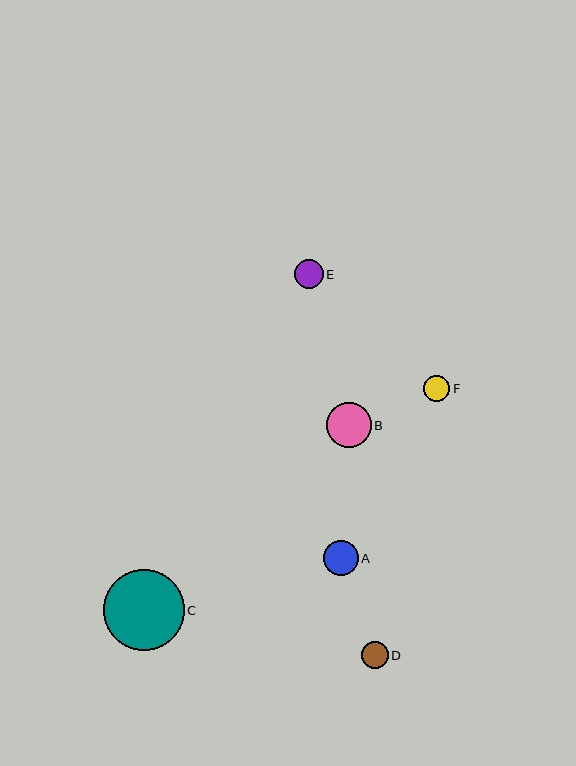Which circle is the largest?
Circle C is the largest with a size of approximately 81 pixels.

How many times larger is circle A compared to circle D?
Circle A is approximately 1.3 times the size of circle D.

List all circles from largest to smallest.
From largest to smallest: C, B, A, E, D, F.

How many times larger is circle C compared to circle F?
Circle C is approximately 3.1 times the size of circle F.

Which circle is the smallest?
Circle F is the smallest with a size of approximately 26 pixels.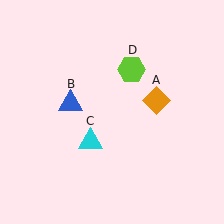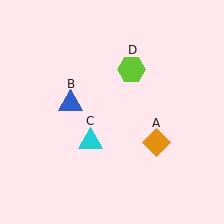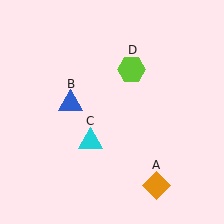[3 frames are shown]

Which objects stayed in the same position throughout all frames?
Blue triangle (object B) and cyan triangle (object C) and lime hexagon (object D) remained stationary.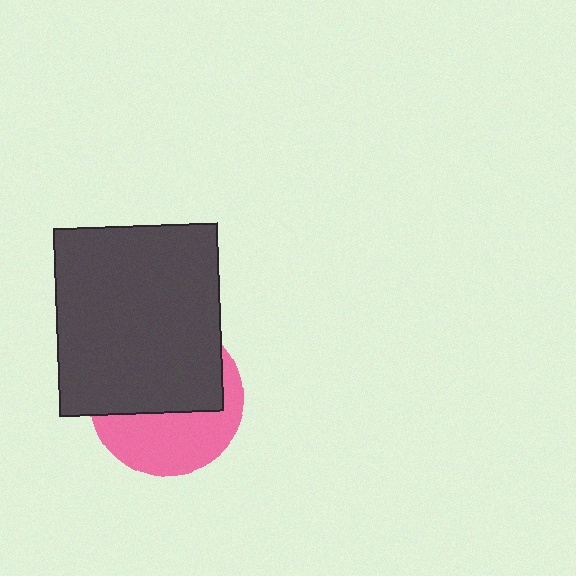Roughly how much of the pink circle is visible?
A small part of it is visible (roughly 43%).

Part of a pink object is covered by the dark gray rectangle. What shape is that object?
It is a circle.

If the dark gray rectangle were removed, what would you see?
You would see the complete pink circle.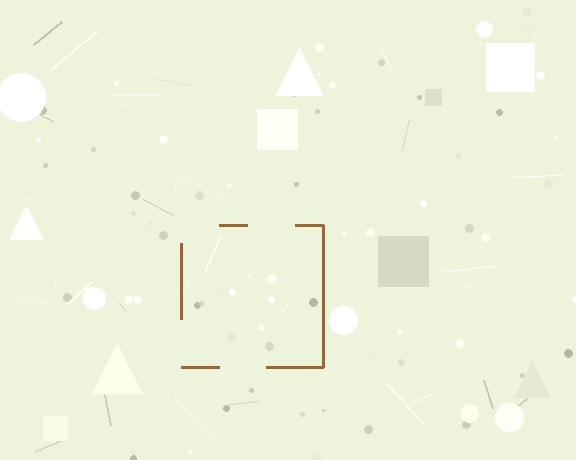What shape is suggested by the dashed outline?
The dashed outline suggests a square.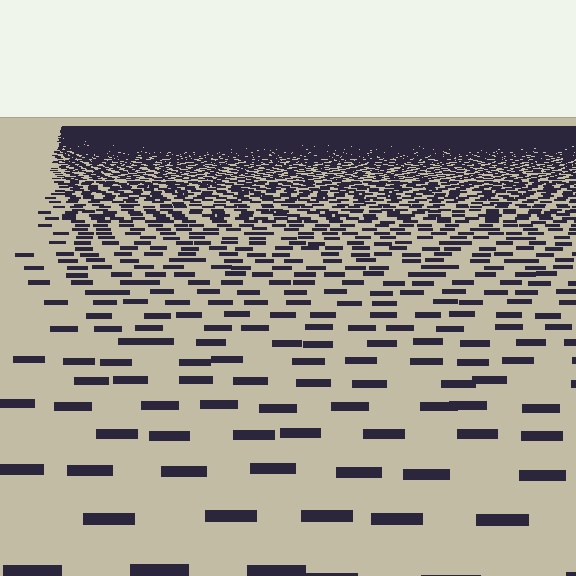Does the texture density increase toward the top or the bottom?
Density increases toward the top.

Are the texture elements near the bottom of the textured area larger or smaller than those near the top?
Larger. Near the bottom, elements are closer to the viewer and appear at a bigger on-screen size.